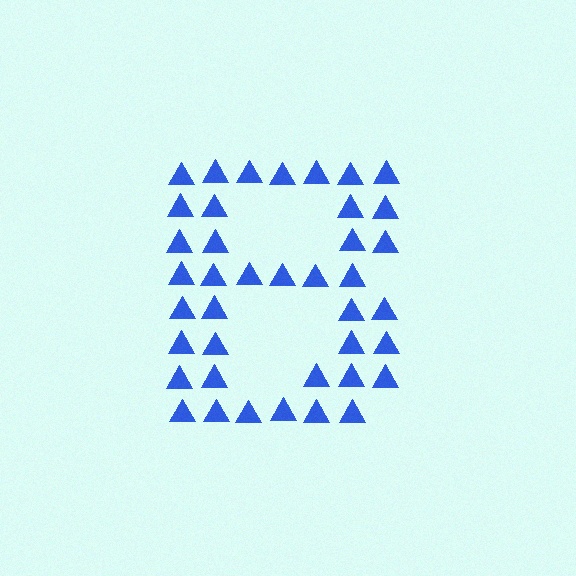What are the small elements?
The small elements are triangles.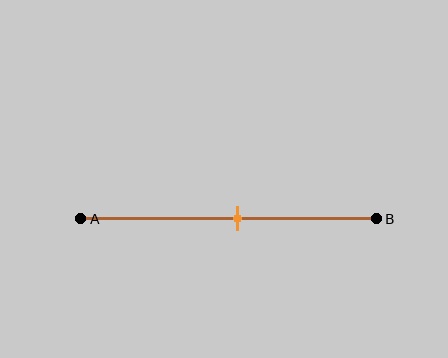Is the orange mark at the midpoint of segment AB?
Yes, the mark is approximately at the midpoint.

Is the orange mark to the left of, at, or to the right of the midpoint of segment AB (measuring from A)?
The orange mark is approximately at the midpoint of segment AB.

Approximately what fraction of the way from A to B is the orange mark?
The orange mark is approximately 55% of the way from A to B.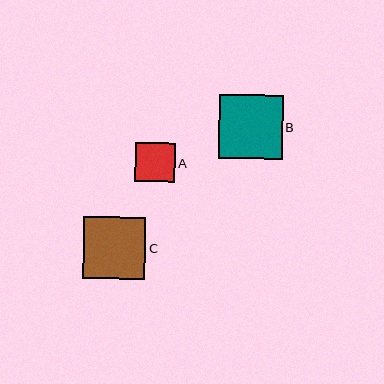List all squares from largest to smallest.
From largest to smallest: B, C, A.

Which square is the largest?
Square B is the largest with a size of approximately 63 pixels.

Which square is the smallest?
Square A is the smallest with a size of approximately 39 pixels.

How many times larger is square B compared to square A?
Square B is approximately 1.6 times the size of square A.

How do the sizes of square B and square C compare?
Square B and square C are approximately the same size.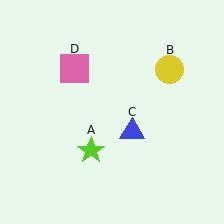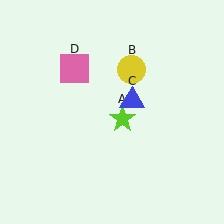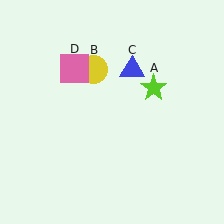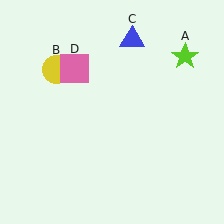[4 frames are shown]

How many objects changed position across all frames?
3 objects changed position: lime star (object A), yellow circle (object B), blue triangle (object C).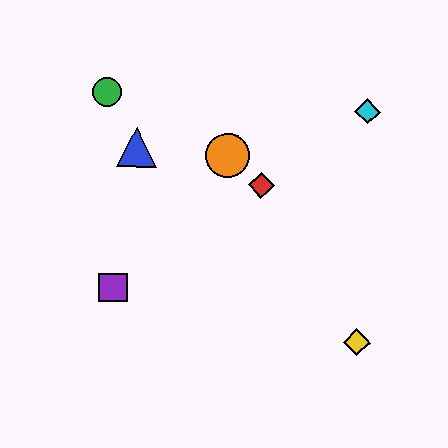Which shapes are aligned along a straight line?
The red diamond, the purple square, the cyan diamond are aligned along a straight line.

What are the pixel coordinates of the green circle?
The green circle is at (107, 92).